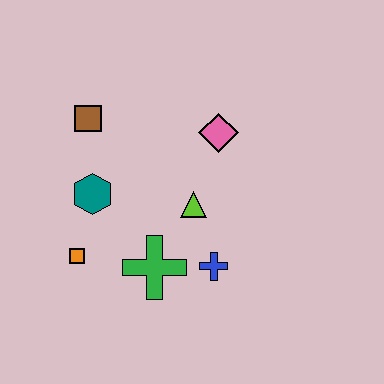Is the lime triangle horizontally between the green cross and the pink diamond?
Yes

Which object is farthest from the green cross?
The brown square is farthest from the green cross.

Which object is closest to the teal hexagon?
The orange square is closest to the teal hexagon.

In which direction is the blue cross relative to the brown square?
The blue cross is below the brown square.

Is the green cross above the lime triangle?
No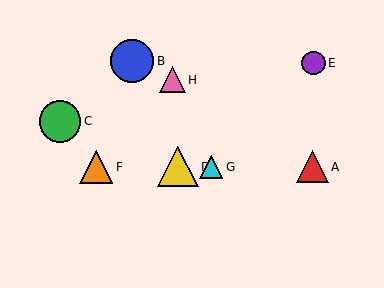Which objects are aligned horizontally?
Objects A, D, F, G are aligned horizontally.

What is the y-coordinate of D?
Object D is at y≈167.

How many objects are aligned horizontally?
4 objects (A, D, F, G) are aligned horizontally.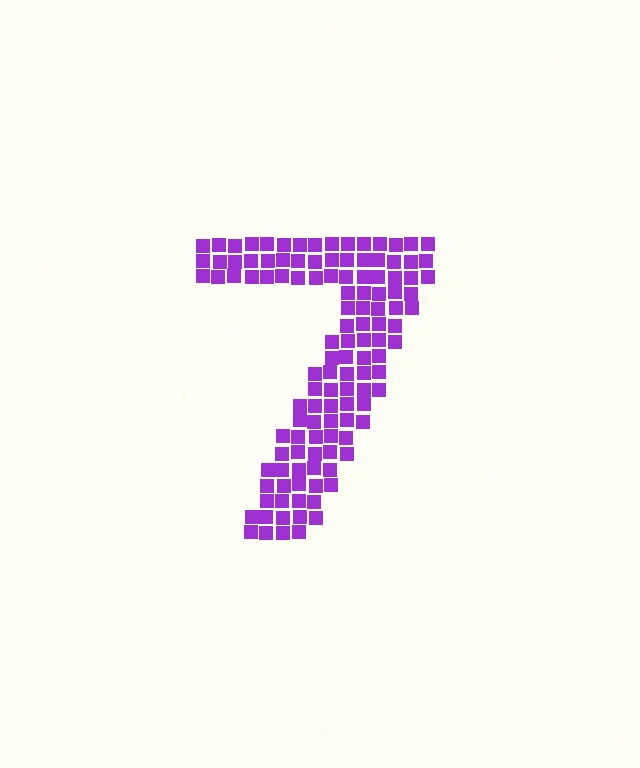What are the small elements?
The small elements are squares.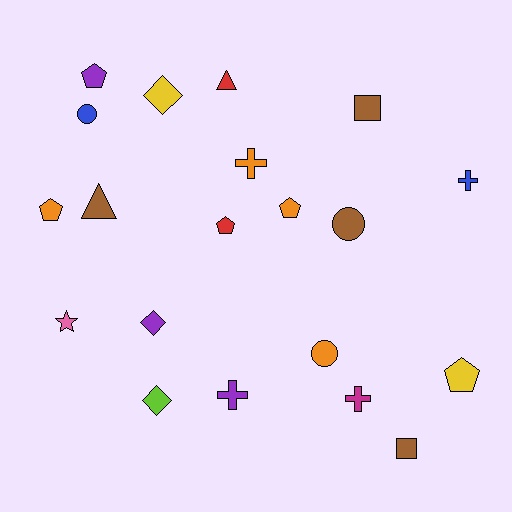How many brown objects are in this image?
There are 4 brown objects.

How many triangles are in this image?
There are 2 triangles.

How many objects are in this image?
There are 20 objects.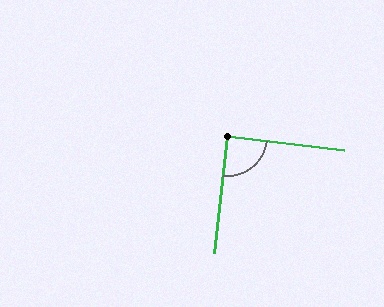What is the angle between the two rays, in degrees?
Approximately 89 degrees.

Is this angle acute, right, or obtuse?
It is approximately a right angle.